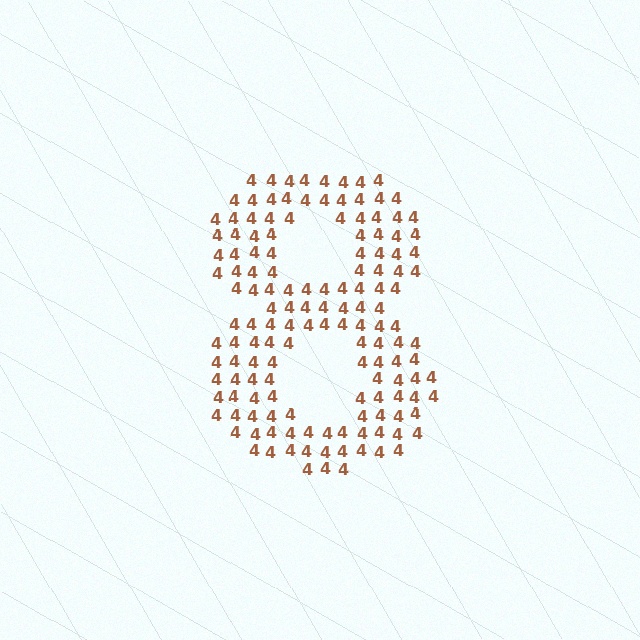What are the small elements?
The small elements are digit 4's.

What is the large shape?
The large shape is the digit 8.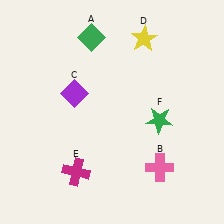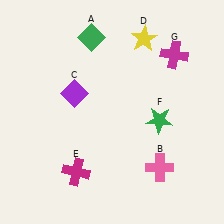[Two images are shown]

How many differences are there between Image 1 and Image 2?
There is 1 difference between the two images.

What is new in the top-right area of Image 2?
A magenta cross (G) was added in the top-right area of Image 2.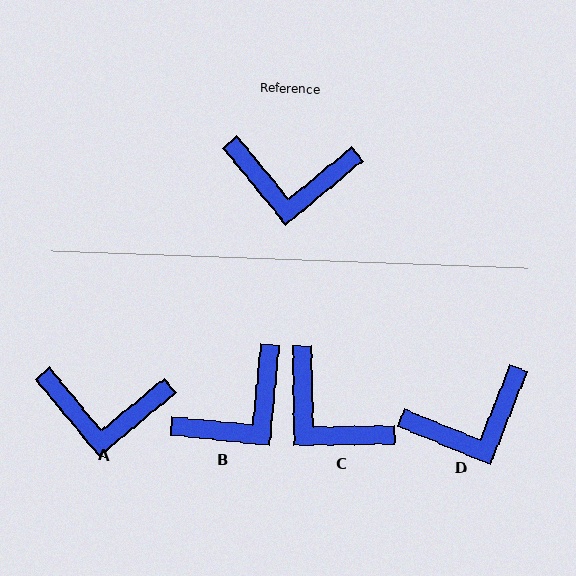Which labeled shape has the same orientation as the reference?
A.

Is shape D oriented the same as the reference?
No, it is off by about 28 degrees.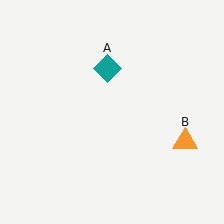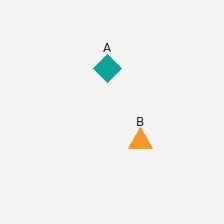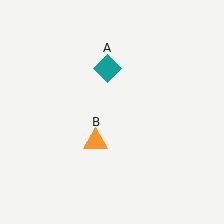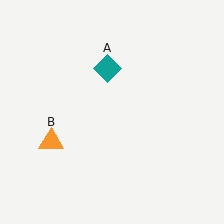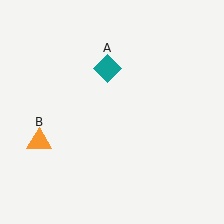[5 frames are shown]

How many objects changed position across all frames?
1 object changed position: orange triangle (object B).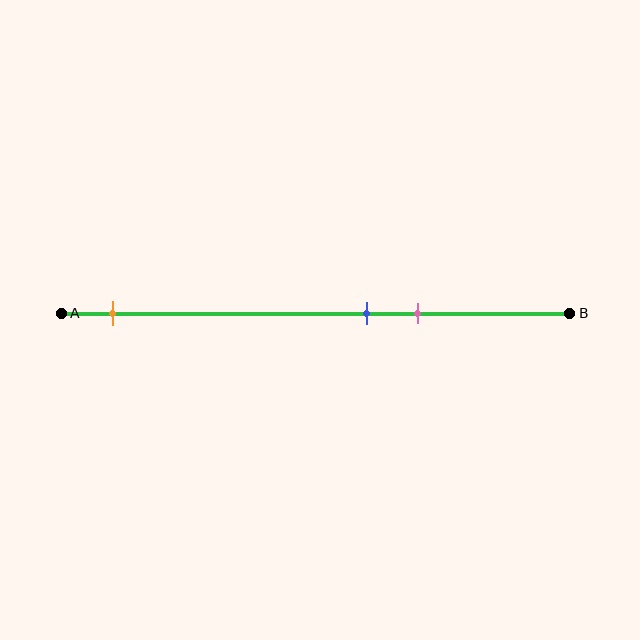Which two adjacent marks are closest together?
The blue and pink marks are the closest adjacent pair.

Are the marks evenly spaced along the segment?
No, the marks are not evenly spaced.